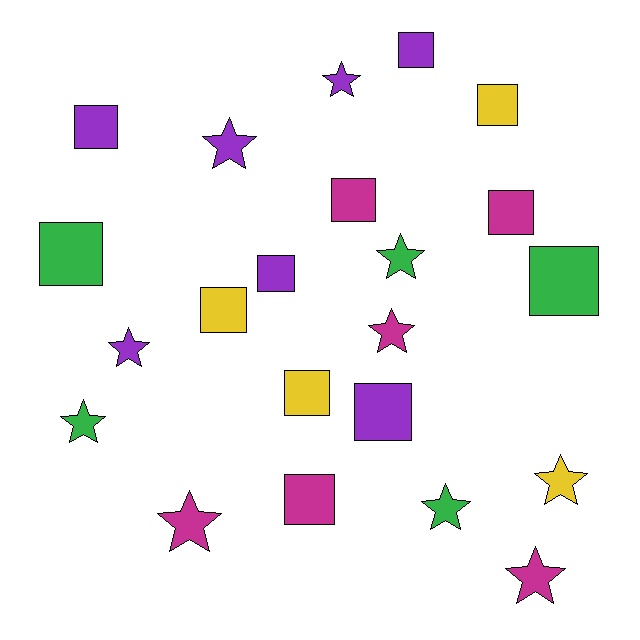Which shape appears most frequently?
Square, with 12 objects.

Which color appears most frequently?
Purple, with 7 objects.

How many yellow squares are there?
There are 3 yellow squares.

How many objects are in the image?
There are 22 objects.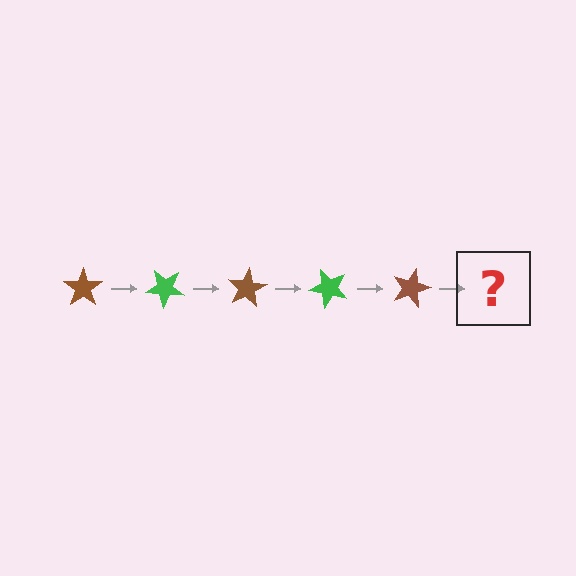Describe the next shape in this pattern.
It should be a green star, rotated 200 degrees from the start.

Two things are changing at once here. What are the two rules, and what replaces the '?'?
The two rules are that it rotates 40 degrees each step and the color cycles through brown and green. The '?' should be a green star, rotated 200 degrees from the start.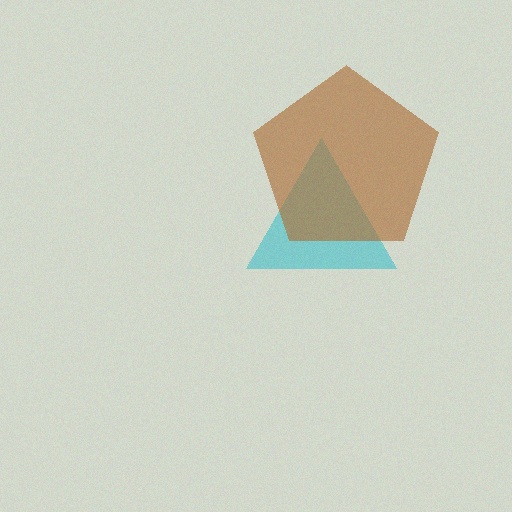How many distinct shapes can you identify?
There are 2 distinct shapes: a cyan triangle, a brown pentagon.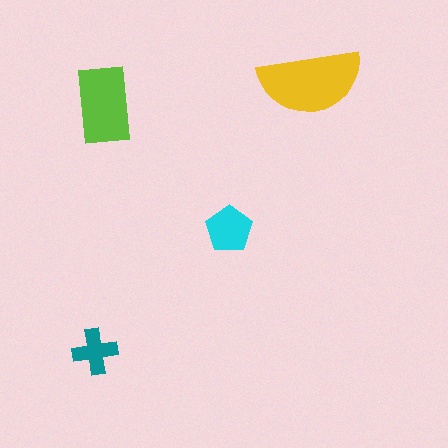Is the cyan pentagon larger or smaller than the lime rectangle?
Smaller.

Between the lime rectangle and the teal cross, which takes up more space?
The lime rectangle.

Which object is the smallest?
The teal cross.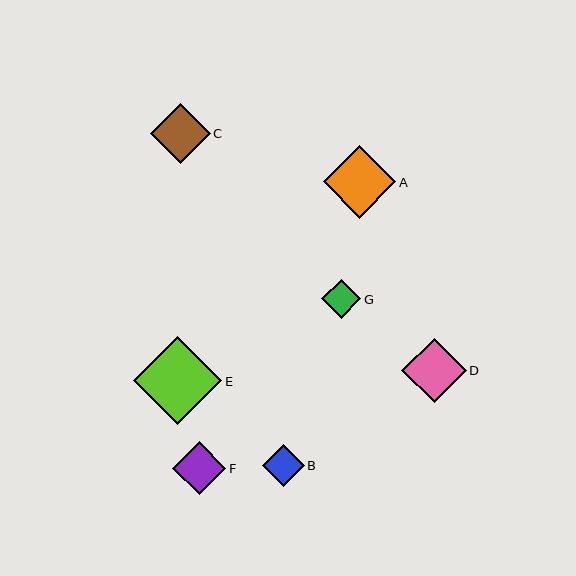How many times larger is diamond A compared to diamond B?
Diamond A is approximately 1.7 times the size of diamond B.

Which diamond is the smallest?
Diamond G is the smallest with a size of approximately 39 pixels.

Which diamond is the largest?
Diamond E is the largest with a size of approximately 88 pixels.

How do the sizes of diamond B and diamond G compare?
Diamond B and diamond G are approximately the same size.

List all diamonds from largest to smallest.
From largest to smallest: E, A, D, C, F, B, G.